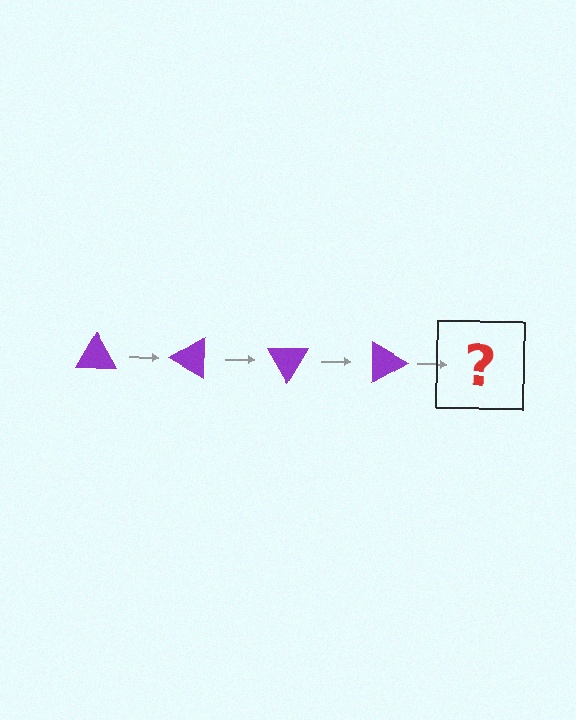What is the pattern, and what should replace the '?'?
The pattern is that the triangle rotates 30 degrees each step. The '?' should be a purple triangle rotated 120 degrees.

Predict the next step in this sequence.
The next step is a purple triangle rotated 120 degrees.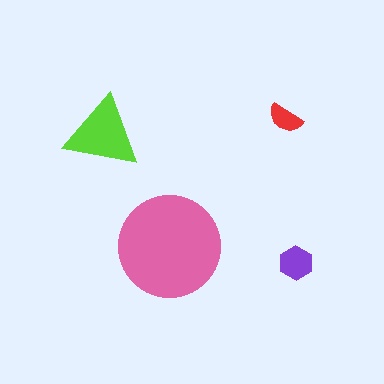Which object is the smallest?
The red semicircle.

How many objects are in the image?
There are 4 objects in the image.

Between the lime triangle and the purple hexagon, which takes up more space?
The lime triangle.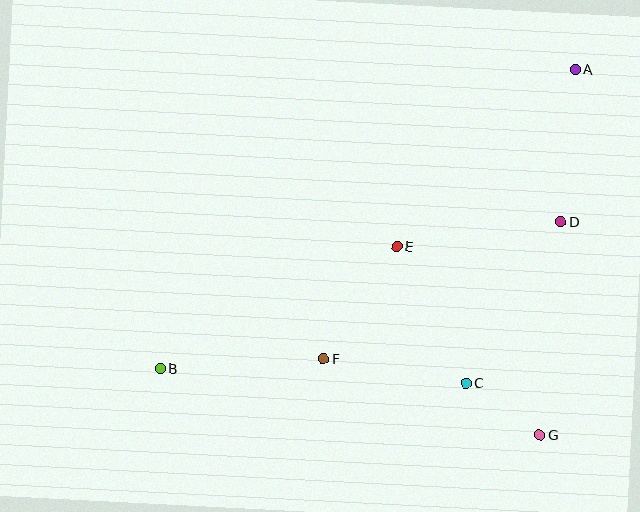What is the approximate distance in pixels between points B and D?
The distance between B and D is approximately 427 pixels.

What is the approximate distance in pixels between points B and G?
The distance between B and G is approximately 385 pixels.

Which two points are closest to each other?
Points C and G are closest to each other.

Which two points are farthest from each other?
Points A and B are farthest from each other.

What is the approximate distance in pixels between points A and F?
The distance between A and F is approximately 384 pixels.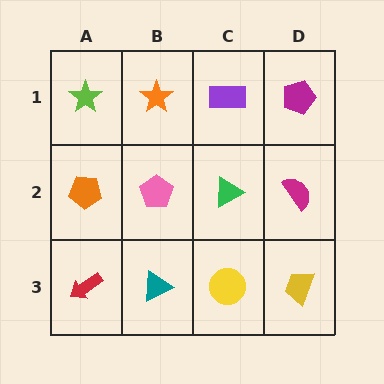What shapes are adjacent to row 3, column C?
A green triangle (row 2, column C), a teal triangle (row 3, column B), a yellow trapezoid (row 3, column D).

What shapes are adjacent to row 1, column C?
A green triangle (row 2, column C), an orange star (row 1, column B), a magenta pentagon (row 1, column D).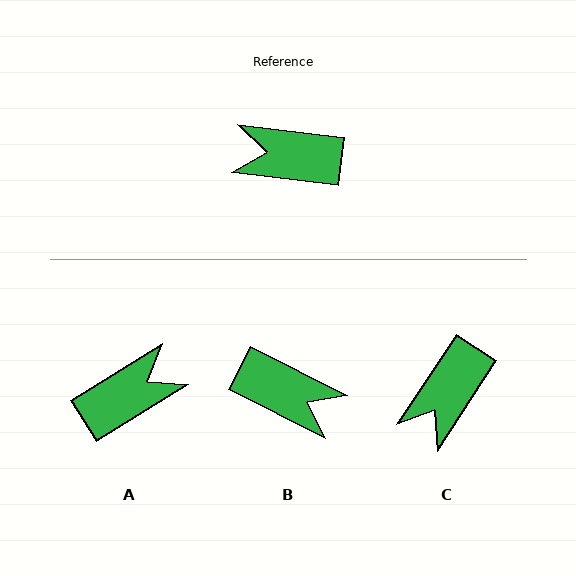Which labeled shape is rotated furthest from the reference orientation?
B, about 160 degrees away.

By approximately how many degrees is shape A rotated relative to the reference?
Approximately 141 degrees clockwise.